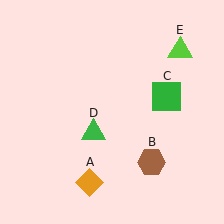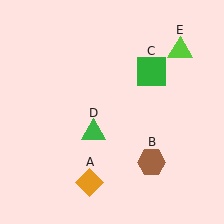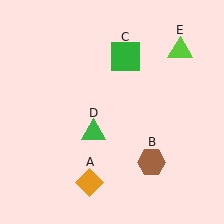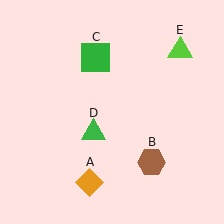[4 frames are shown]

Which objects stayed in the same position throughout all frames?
Orange diamond (object A) and brown hexagon (object B) and green triangle (object D) and lime triangle (object E) remained stationary.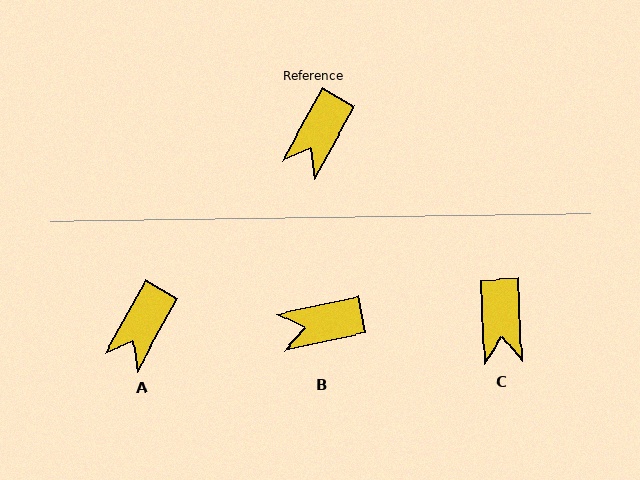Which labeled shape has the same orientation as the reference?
A.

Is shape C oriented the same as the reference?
No, it is off by about 31 degrees.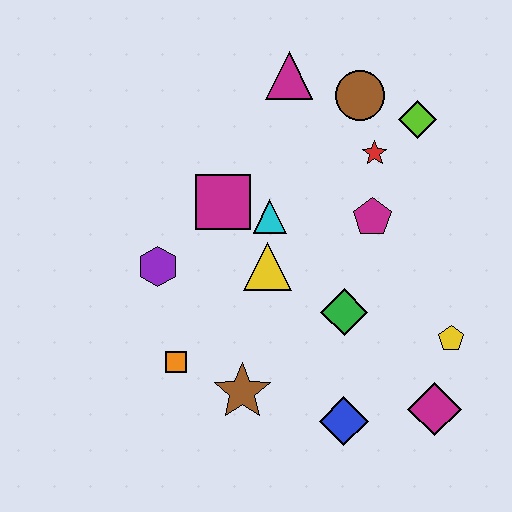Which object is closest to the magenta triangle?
The brown circle is closest to the magenta triangle.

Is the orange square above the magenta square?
No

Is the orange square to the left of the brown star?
Yes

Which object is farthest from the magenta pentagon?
The orange square is farthest from the magenta pentagon.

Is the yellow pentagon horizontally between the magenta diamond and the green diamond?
No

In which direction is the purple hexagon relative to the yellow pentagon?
The purple hexagon is to the left of the yellow pentagon.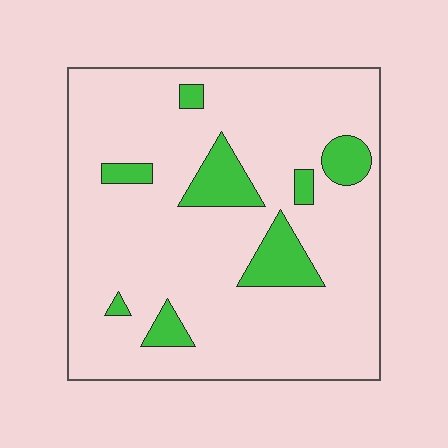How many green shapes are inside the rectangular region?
8.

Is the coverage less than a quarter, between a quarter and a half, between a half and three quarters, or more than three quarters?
Less than a quarter.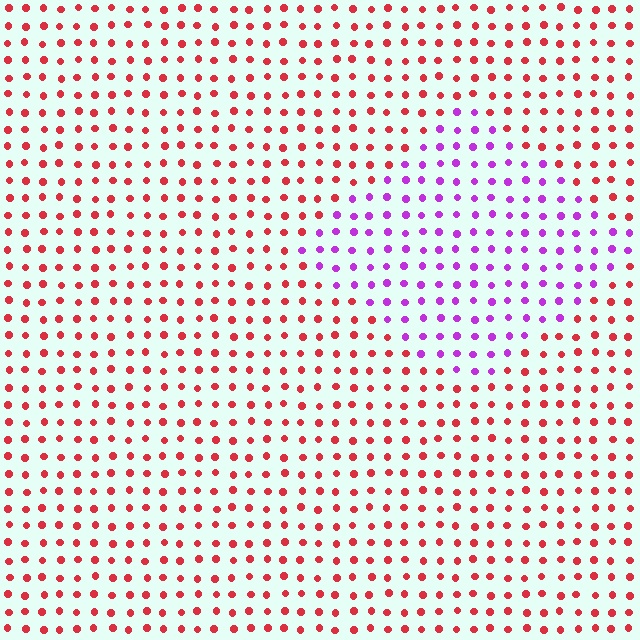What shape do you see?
I see a diamond.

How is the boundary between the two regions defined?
The boundary is defined purely by a slight shift in hue (about 63 degrees). Spacing, size, and orientation are identical on both sides.